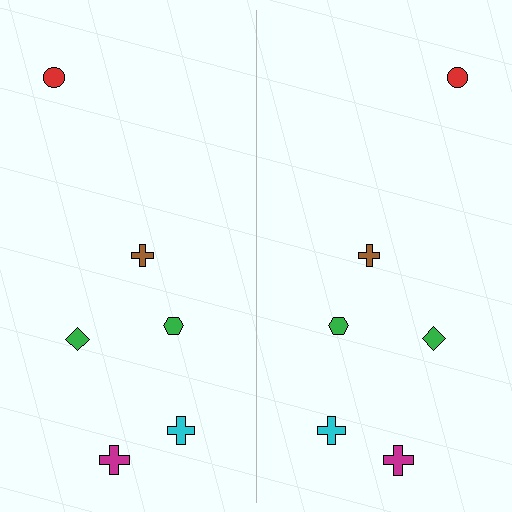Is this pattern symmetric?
Yes, this pattern has bilateral (reflection) symmetry.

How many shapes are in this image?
There are 12 shapes in this image.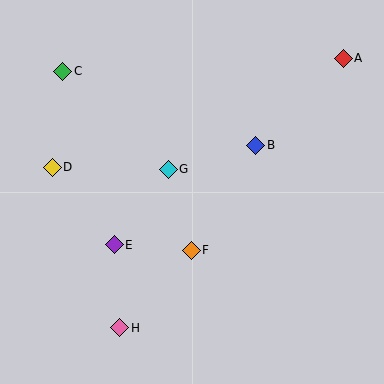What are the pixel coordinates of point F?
Point F is at (191, 250).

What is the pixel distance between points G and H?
The distance between G and H is 166 pixels.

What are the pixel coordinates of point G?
Point G is at (168, 169).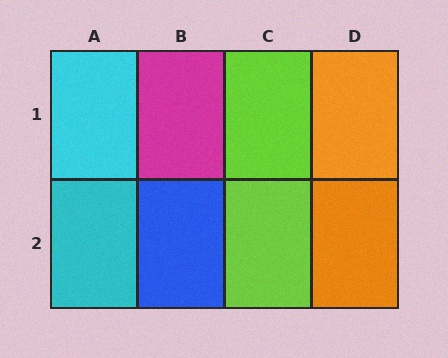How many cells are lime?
2 cells are lime.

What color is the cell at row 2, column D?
Orange.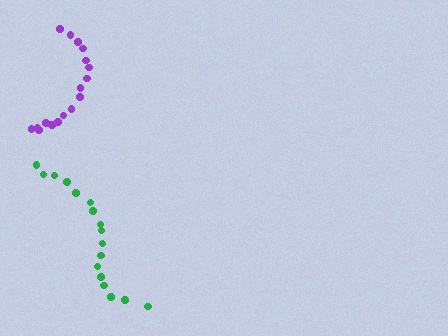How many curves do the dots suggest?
There are 2 distinct paths.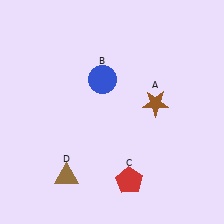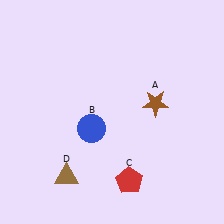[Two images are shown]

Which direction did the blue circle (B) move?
The blue circle (B) moved down.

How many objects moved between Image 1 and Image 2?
1 object moved between the two images.